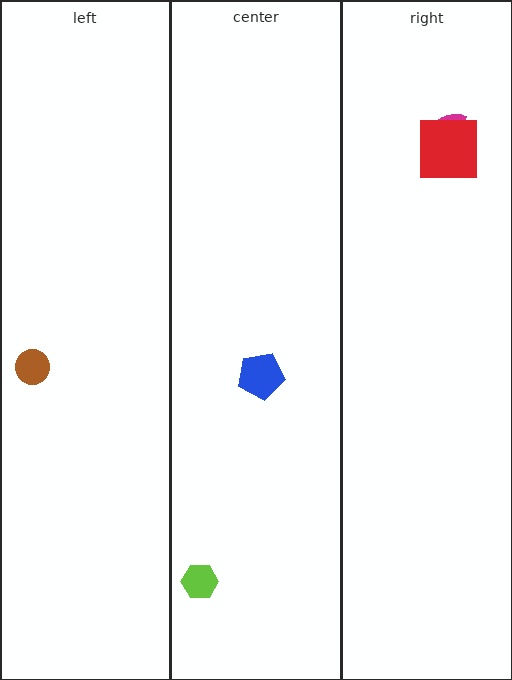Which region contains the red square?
The right region.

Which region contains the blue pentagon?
The center region.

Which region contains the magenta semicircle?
The right region.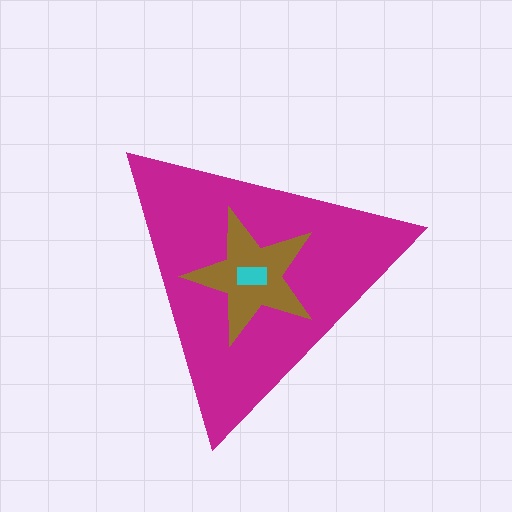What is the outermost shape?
The magenta triangle.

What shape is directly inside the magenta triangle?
The brown star.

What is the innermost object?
The cyan rectangle.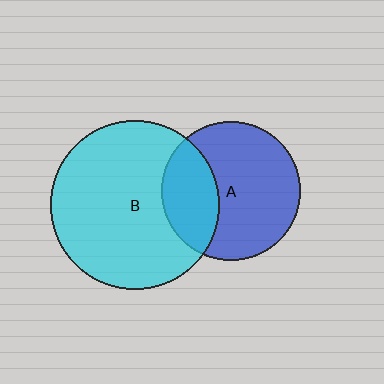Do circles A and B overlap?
Yes.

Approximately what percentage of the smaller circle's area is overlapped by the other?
Approximately 30%.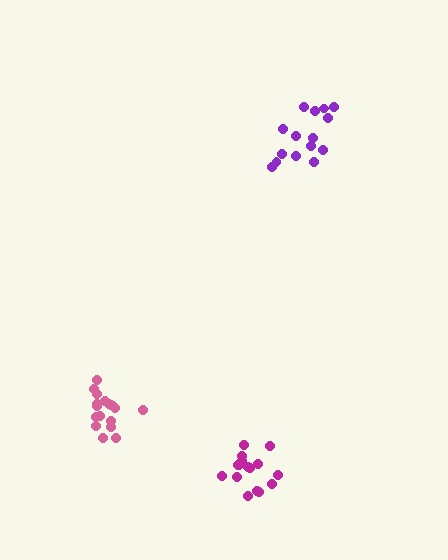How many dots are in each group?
Group 1: 18 dots, Group 2: 15 dots, Group 3: 16 dots (49 total).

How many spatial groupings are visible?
There are 3 spatial groupings.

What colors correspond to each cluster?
The clusters are colored: pink, purple, magenta.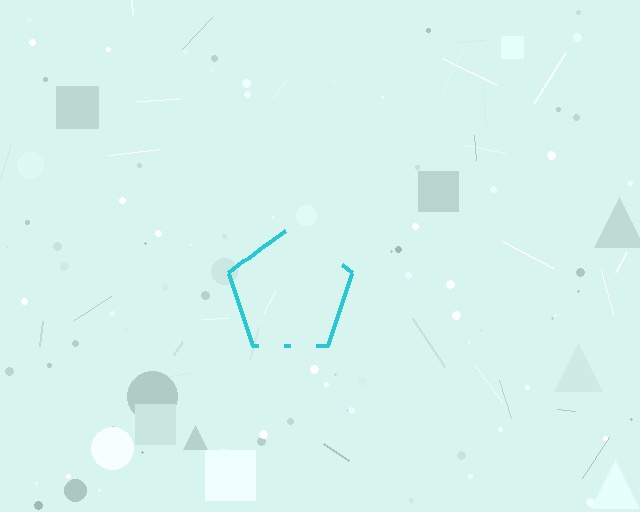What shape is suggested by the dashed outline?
The dashed outline suggests a pentagon.